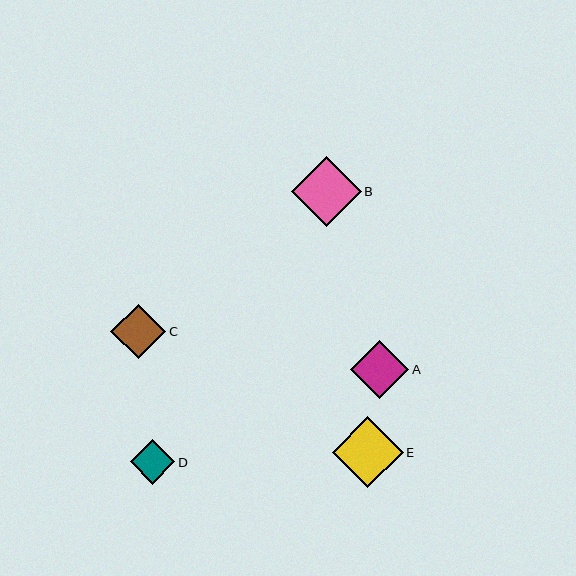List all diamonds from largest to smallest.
From largest to smallest: E, B, A, C, D.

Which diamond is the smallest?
Diamond D is the smallest with a size of approximately 44 pixels.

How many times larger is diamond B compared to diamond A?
Diamond B is approximately 1.2 times the size of diamond A.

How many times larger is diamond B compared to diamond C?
Diamond B is approximately 1.3 times the size of diamond C.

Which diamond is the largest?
Diamond E is the largest with a size of approximately 71 pixels.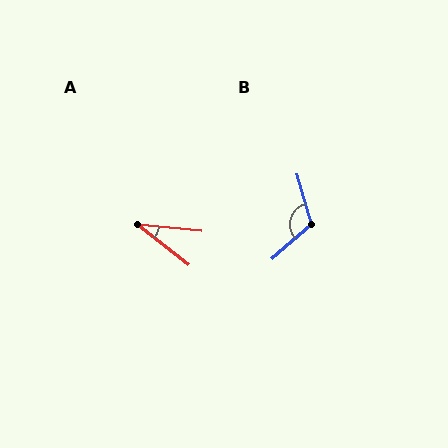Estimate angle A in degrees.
Approximately 33 degrees.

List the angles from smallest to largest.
A (33°), B (115°).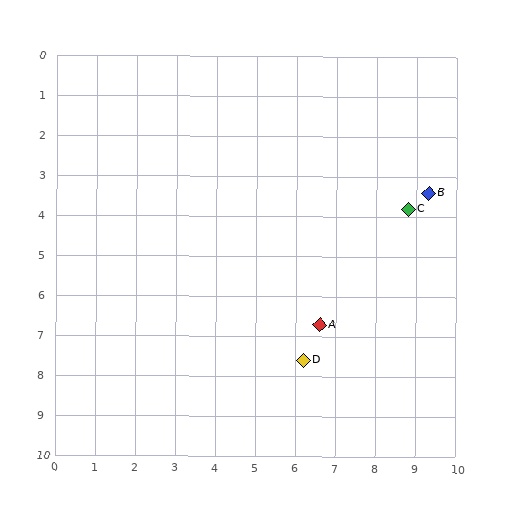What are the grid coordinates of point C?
Point C is at approximately (8.8, 3.8).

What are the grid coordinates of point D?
Point D is at approximately (6.2, 7.6).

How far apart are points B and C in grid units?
Points B and C are about 0.6 grid units apart.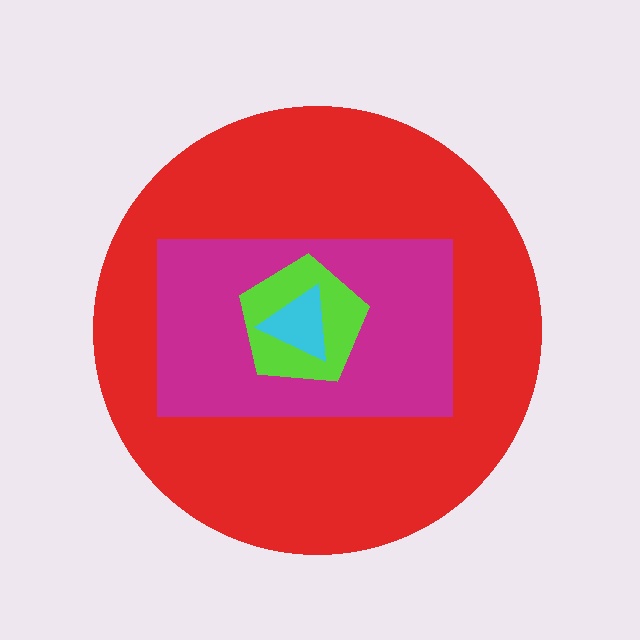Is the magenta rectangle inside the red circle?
Yes.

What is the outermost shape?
The red circle.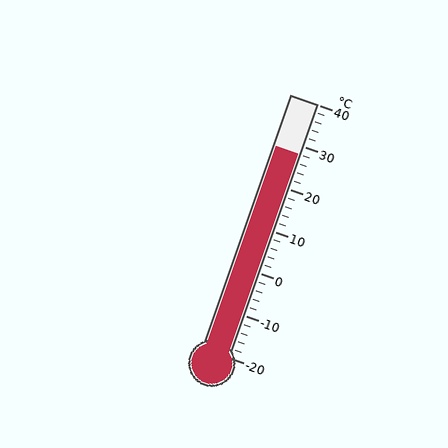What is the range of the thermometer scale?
The thermometer scale ranges from -20°C to 40°C.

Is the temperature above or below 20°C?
The temperature is above 20°C.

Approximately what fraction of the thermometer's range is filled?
The thermometer is filled to approximately 80% of its range.